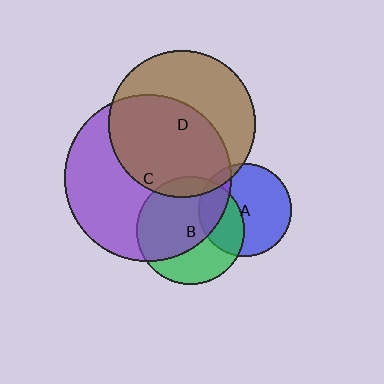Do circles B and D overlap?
Yes.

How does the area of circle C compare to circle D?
Approximately 1.3 times.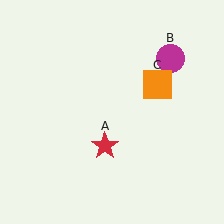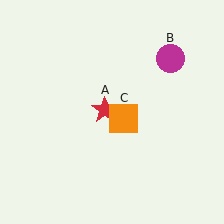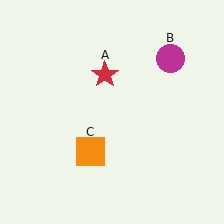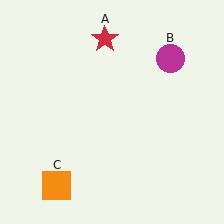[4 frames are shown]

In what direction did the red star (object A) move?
The red star (object A) moved up.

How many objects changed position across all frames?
2 objects changed position: red star (object A), orange square (object C).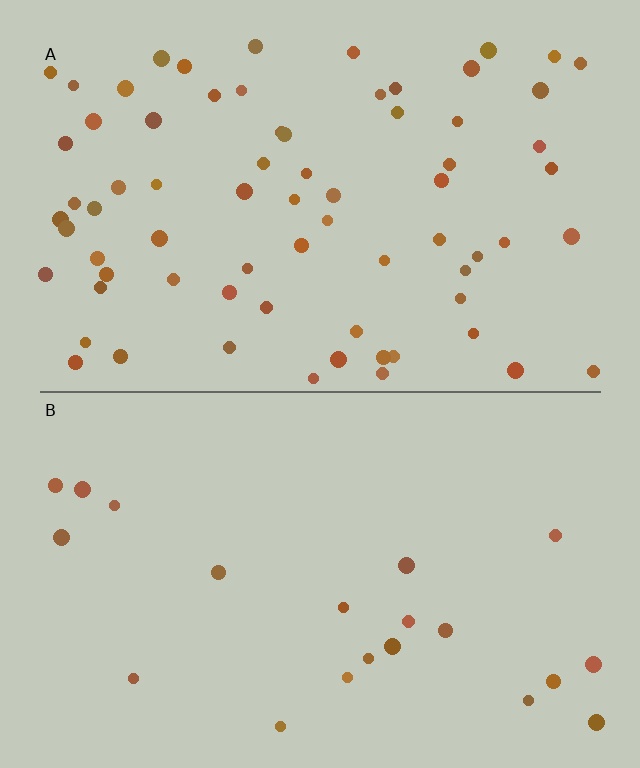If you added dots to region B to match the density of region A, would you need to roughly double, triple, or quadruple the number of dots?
Approximately triple.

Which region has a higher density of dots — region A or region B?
A (the top).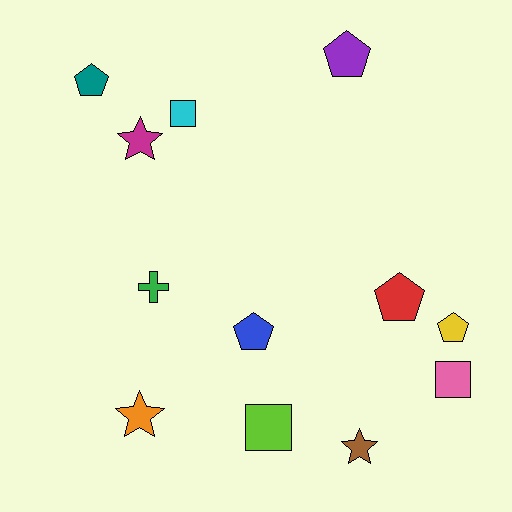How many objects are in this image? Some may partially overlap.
There are 12 objects.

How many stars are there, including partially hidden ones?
There are 3 stars.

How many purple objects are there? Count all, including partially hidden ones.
There is 1 purple object.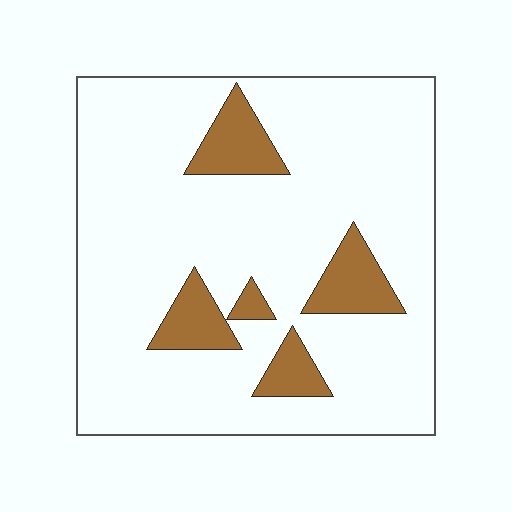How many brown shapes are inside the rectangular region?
5.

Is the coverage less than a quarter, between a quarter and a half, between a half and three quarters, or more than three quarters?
Less than a quarter.